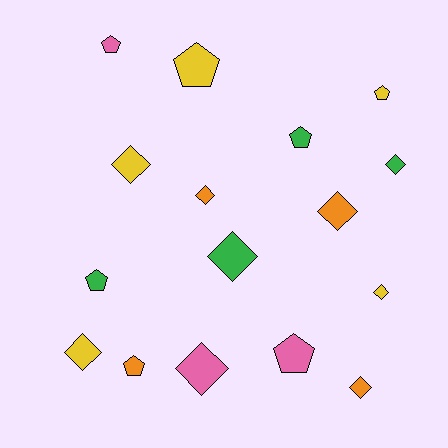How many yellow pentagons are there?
There are 2 yellow pentagons.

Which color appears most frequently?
Yellow, with 5 objects.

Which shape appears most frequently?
Diamond, with 9 objects.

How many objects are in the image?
There are 16 objects.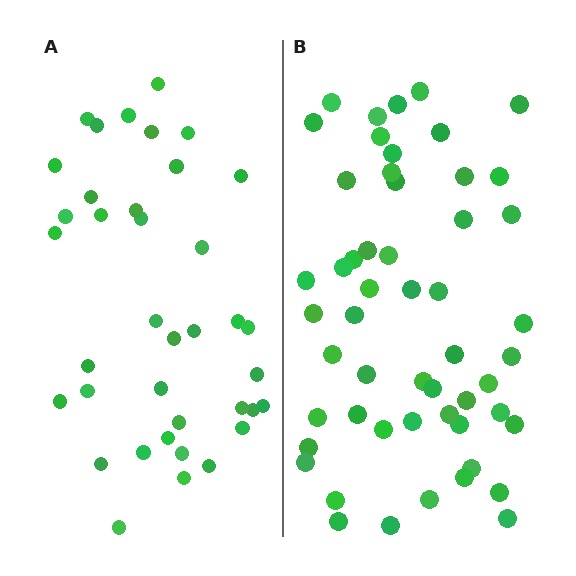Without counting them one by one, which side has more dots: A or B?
Region B (the right region) has more dots.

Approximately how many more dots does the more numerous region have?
Region B has approximately 15 more dots than region A.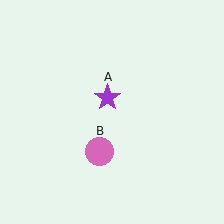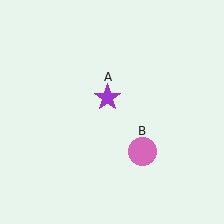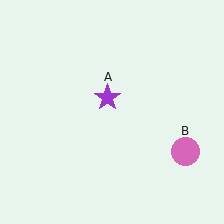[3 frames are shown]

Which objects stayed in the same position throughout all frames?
Purple star (object A) remained stationary.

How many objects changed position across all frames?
1 object changed position: pink circle (object B).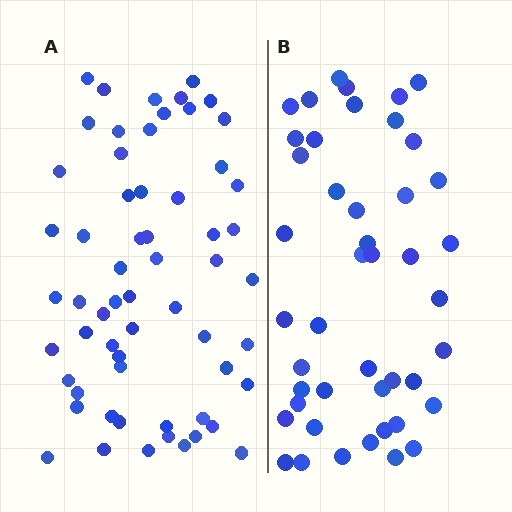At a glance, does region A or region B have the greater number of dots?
Region A (the left region) has more dots.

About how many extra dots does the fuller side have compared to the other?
Region A has approximately 15 more dots than region B.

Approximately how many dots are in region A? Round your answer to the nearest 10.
About 60 dots.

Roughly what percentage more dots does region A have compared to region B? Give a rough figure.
About 35% more.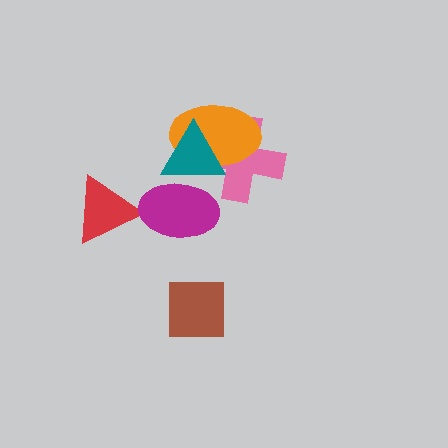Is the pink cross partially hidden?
Yes, it is partially covered by another shape.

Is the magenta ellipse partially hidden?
No, no other shape covers it.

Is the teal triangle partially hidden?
Yes, it is partially covered by another shape.